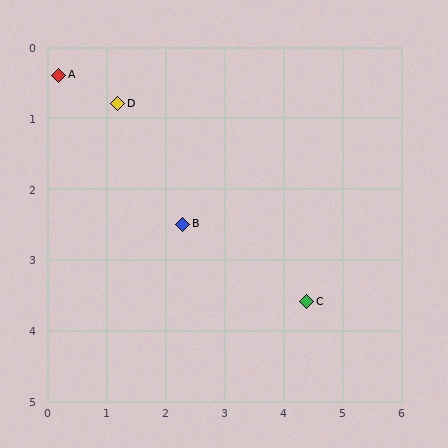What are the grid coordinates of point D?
Point D is at approximately (1.2, 0.8).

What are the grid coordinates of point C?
Point C is at approximately (4.4, 3.6).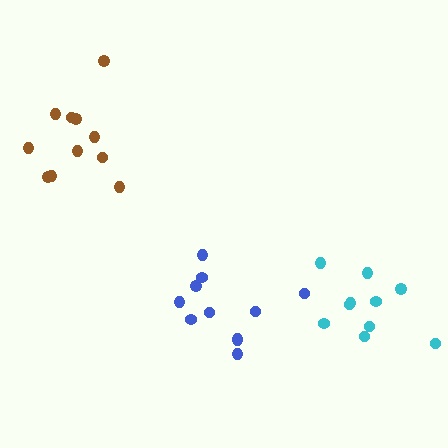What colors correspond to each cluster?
The clusters are colored: brown, blue, cyan.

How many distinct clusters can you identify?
There are 3 distinct clusters.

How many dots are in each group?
Group 1: 11 dots, Group 2: 11 dots, Group 3: 10 dots (32 total).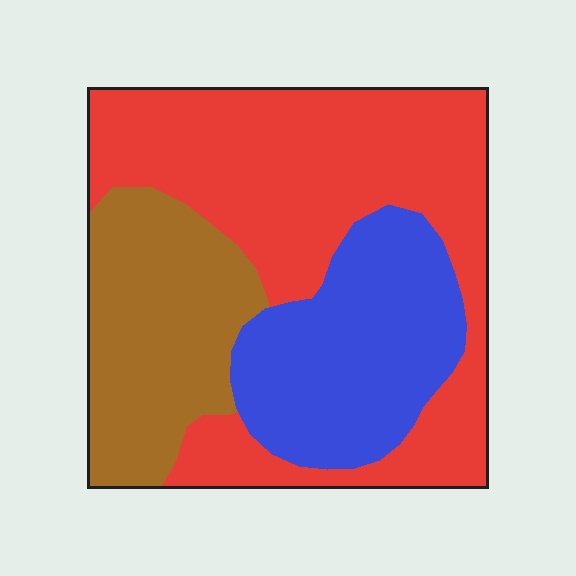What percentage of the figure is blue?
Blue takes up about one quarter (1/4) of the figure.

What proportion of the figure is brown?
Brown covers roughly 25% of the figure.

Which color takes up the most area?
Red, at roughly 50%.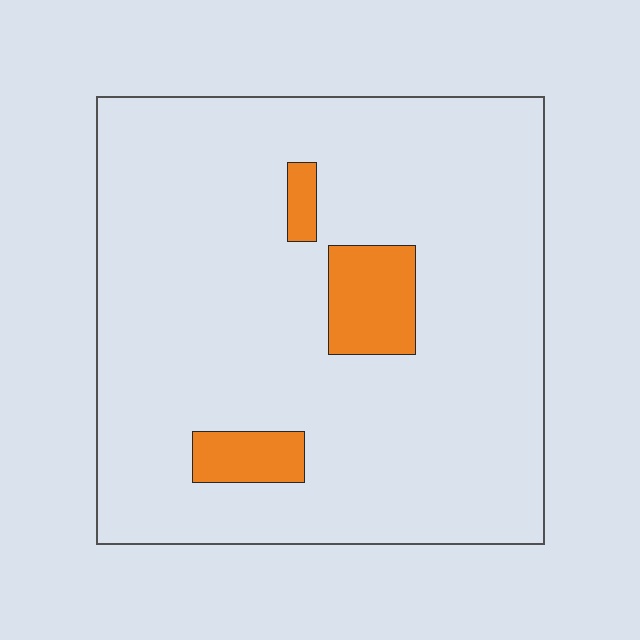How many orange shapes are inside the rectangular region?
3.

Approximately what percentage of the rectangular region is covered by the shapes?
Approximately 10%.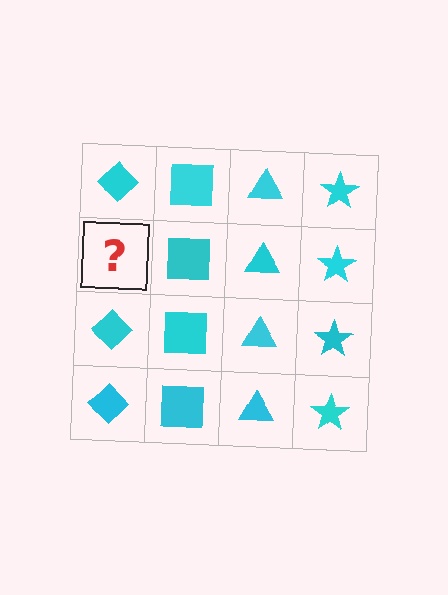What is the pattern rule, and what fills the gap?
The rule is that each column has a consistent shape. The gap should be filled with a cyan diamond.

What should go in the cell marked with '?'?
The missing cell should contain a cyan diamond.